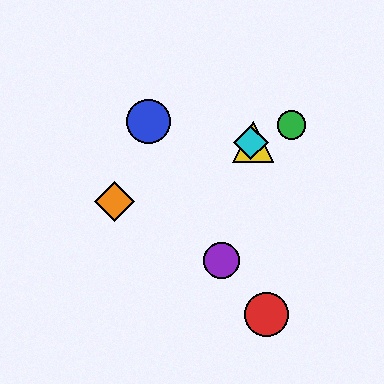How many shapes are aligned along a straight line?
4 shapes (the green circle, the yellow triangle, the orange diamond, the cyan diamond) are aligned along a straight line.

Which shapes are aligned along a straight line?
The green circle, the yellow triangle, the orange diamond, the cyan diamond are aligned along a straight line.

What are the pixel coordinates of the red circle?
The red circle is at (266, 314).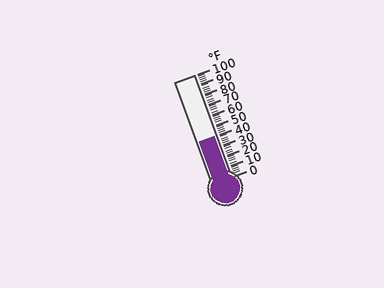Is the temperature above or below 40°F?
The temperature is at 40°F.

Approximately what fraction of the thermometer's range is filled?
The thermometer is filled to approximately 40% of its range.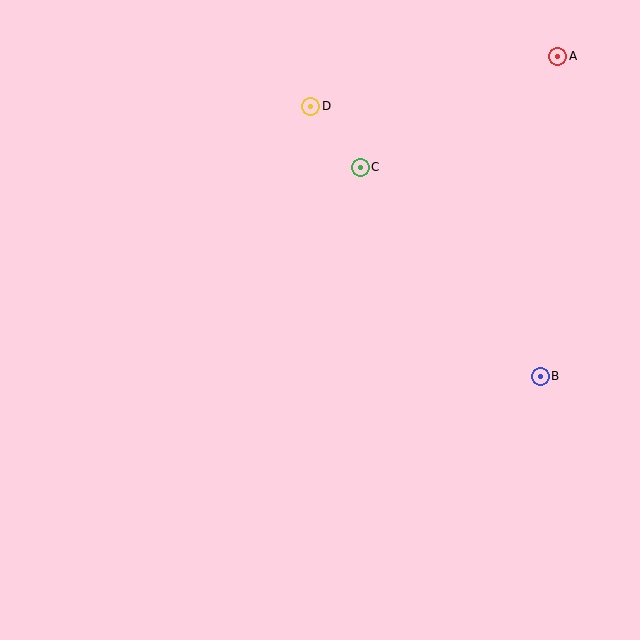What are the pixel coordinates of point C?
Point C is at (360, 167).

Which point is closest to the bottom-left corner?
Point C is closest to the bottom-left corner.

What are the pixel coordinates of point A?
Point A is at (558, 56).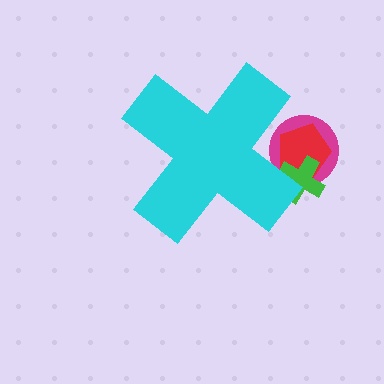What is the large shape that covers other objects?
A cyan cross.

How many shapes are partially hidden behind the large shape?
3 shapes are partially hidden.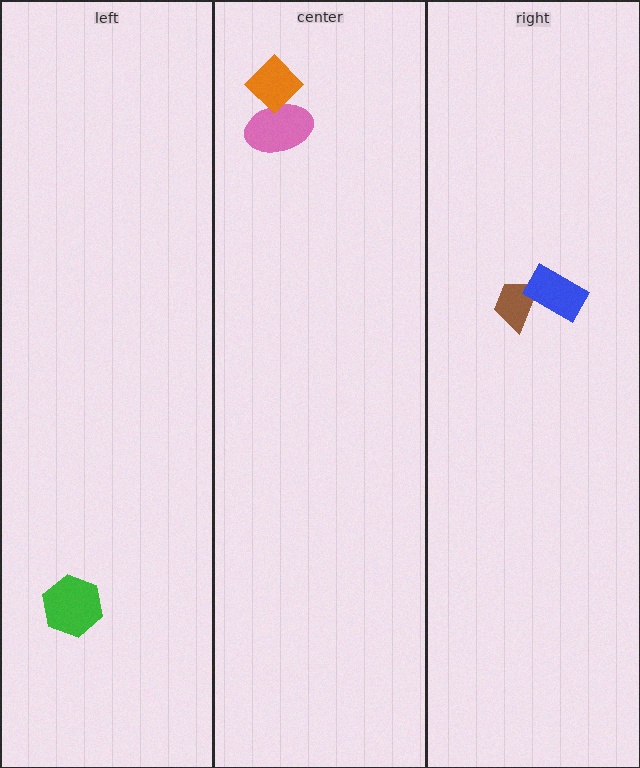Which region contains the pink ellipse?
The center region.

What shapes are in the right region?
The brown trapezoid, the blue rectangle.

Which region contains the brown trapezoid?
The right region.